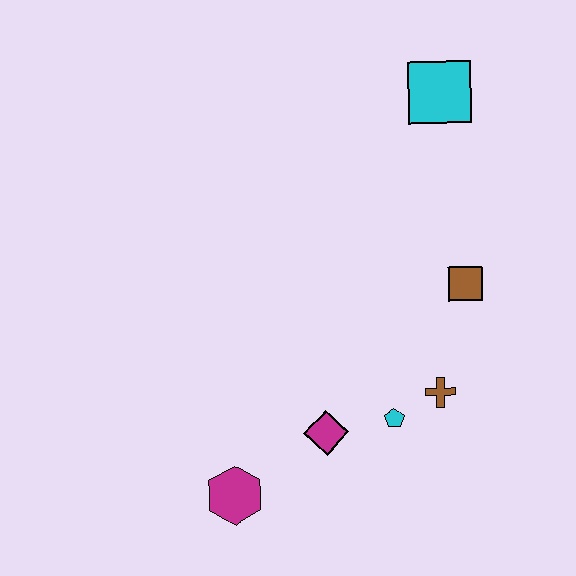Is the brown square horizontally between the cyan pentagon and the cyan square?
No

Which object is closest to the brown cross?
The cyan pentagon is closest to the brown cross.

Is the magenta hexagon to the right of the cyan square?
No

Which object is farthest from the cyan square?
The magenta hexagon is farthest from the cyan square.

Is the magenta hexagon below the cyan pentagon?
Yes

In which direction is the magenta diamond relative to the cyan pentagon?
The magenta diamond is to the left of the cyan pentagon.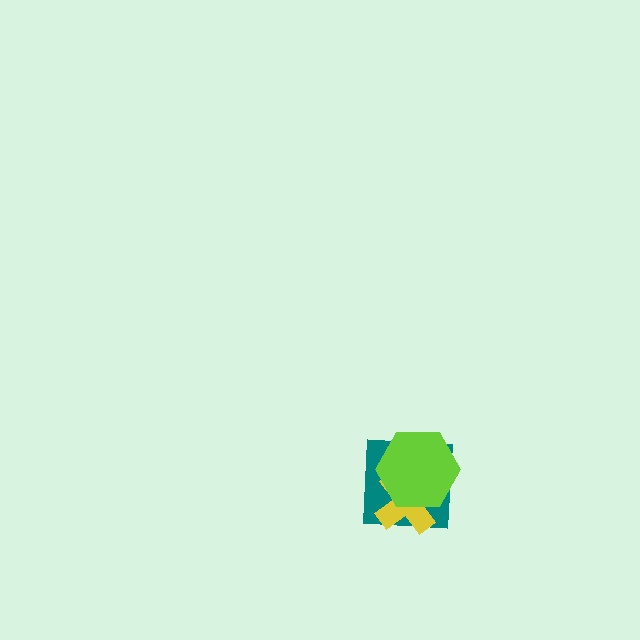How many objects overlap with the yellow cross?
2 objects overlap with the yellow cross.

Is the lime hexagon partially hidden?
No, no other shape covers it.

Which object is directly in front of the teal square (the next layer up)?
The yellow cross is directly in front of the teal square.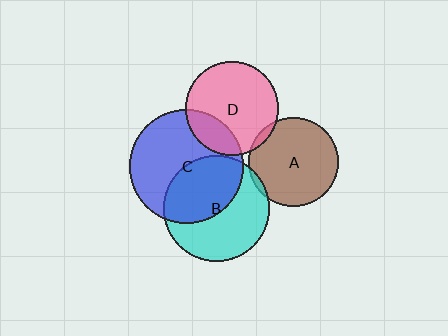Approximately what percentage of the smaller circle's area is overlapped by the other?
Approximately 5%.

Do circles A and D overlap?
Yes.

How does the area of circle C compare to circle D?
Approximately 1.5 times.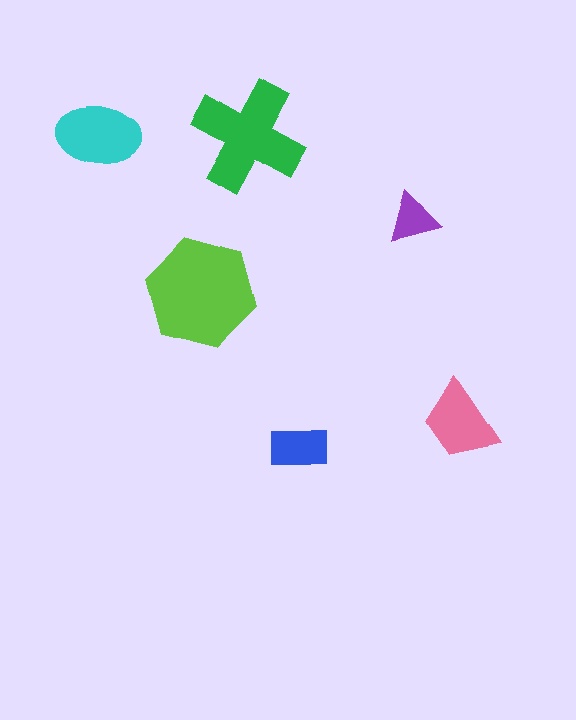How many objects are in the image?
There are 6 objects in the image.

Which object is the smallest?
The purple triangle.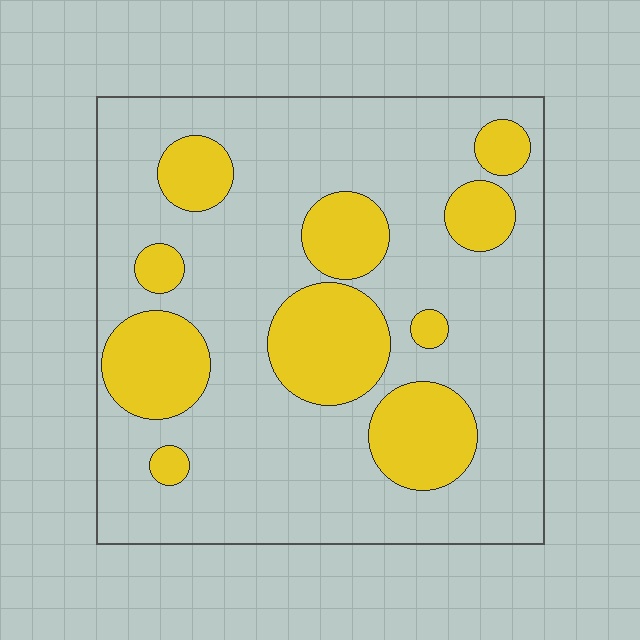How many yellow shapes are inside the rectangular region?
10.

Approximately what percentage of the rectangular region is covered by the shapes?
Approximately 25%.